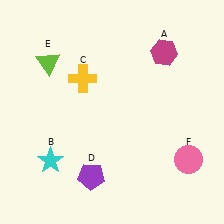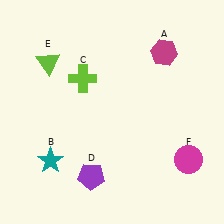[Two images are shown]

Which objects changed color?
B changed from cyan to teal. C changed from yellow to lime. F changed from pink to magenta.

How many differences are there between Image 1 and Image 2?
There are 3 differences between the two images.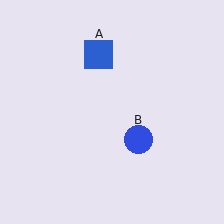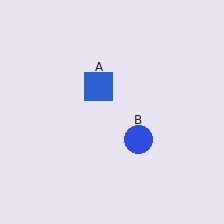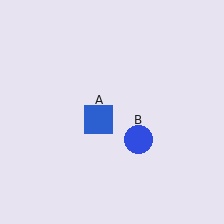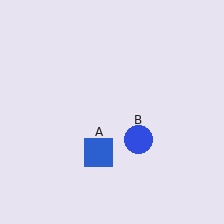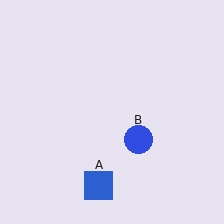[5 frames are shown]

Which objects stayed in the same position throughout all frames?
Blue circle (object B) remained stationary.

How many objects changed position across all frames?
1 object changed position: blue square (object A).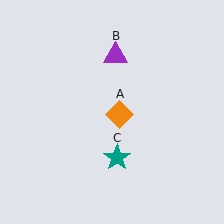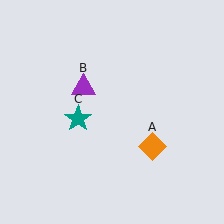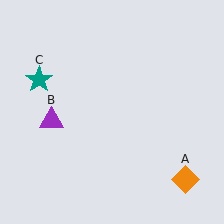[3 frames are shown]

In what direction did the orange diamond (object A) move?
The orange diamond (object A) moved down and to the right.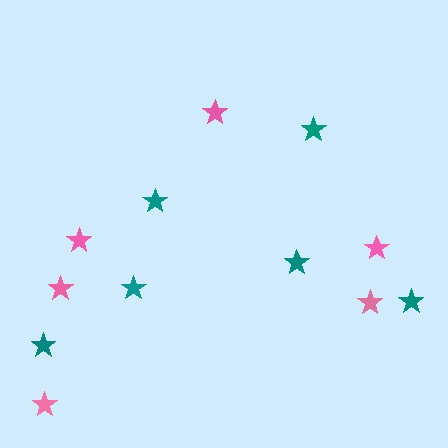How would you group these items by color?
There are 2 groups: one group of pink stars (6) and one group of teal stars (6).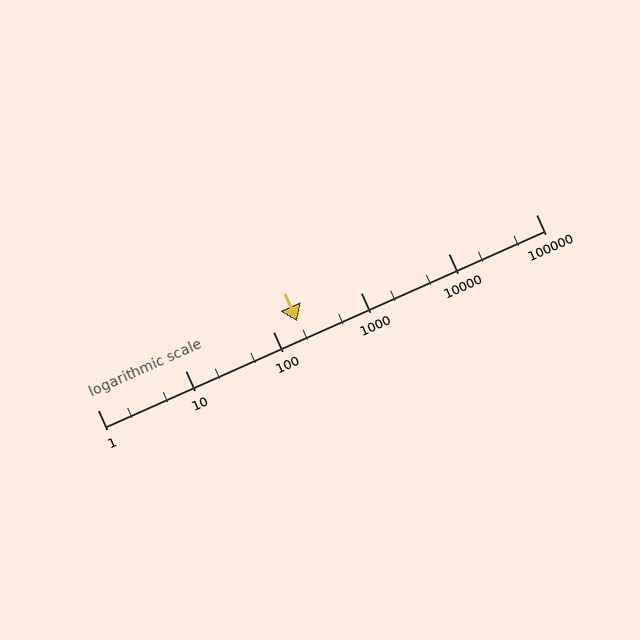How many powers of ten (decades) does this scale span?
The scale spans 5 decades, from 1 to 100000.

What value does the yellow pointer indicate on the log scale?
The pointer indicates approximately 190.